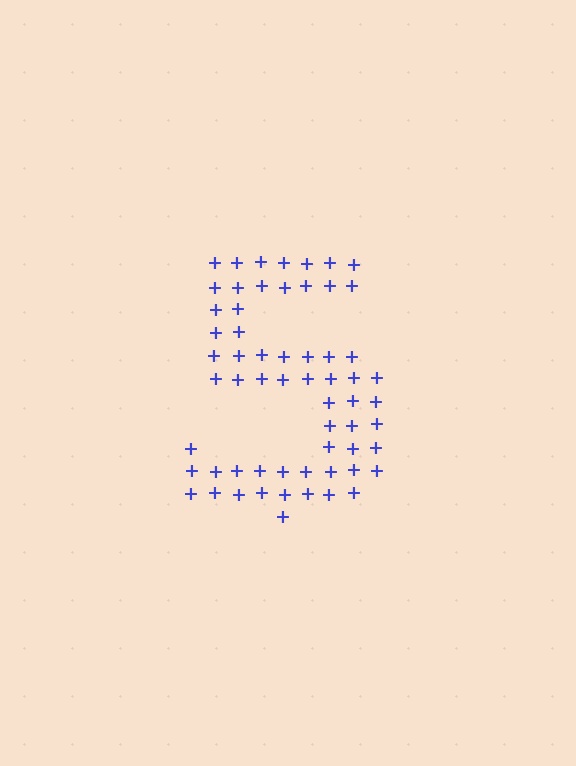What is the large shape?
The large shape is the digit 5.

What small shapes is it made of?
It is made of small plus signs.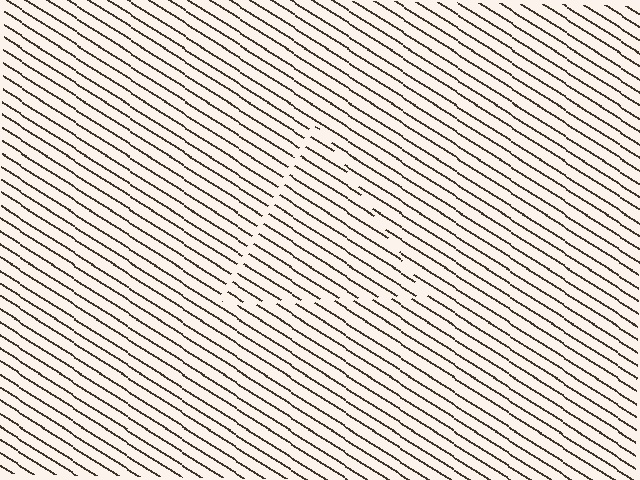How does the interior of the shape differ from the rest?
The interior of the shape contains the same grating, shifted by half a period — the contour is defined by the phase discontinuity where line-ends from the inner and outer gratings abut.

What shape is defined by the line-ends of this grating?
An illusory triangle. The interior of the shape contains the same grating, shifted by half a period — the contour is defined by the phase discontinuity where line-ends from the inner and outer gratings abut.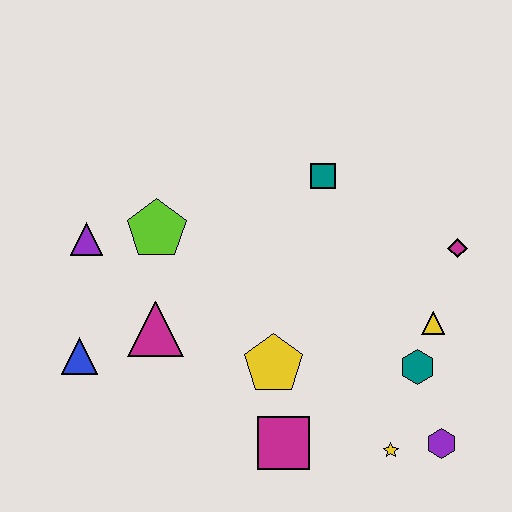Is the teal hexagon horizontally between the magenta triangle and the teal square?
No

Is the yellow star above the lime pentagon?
No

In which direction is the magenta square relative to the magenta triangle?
The magenta square is to the right of the magenta triangle.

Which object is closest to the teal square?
The magenta diamond is closest to the teal square.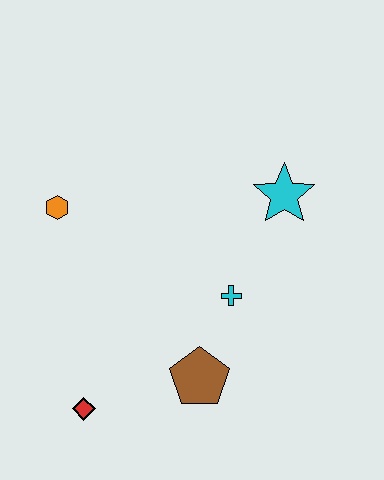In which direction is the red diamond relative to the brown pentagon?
The red diamond is to the left of the brown pentagon.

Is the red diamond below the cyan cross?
Yes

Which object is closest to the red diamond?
The brown pentagon is closest to the red diamond.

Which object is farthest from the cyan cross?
The orange hexagon is farthest from the cyan cross.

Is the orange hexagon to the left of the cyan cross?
Yes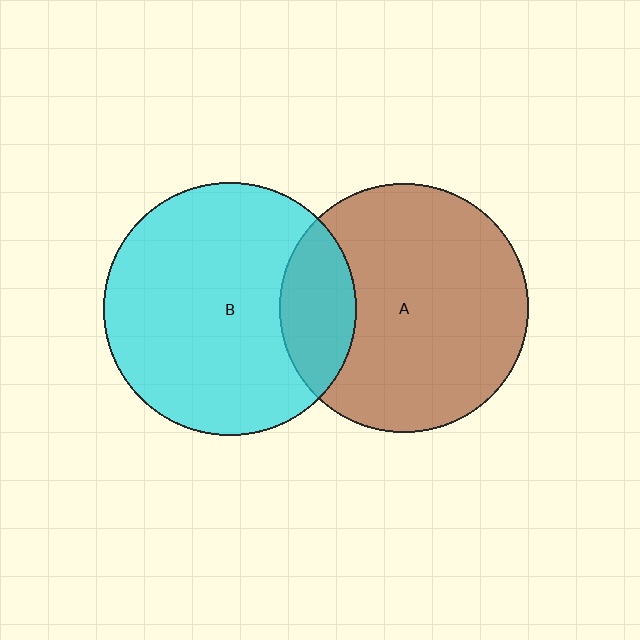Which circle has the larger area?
Circle B (cyan).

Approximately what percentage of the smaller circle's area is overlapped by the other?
Approximately 20%.